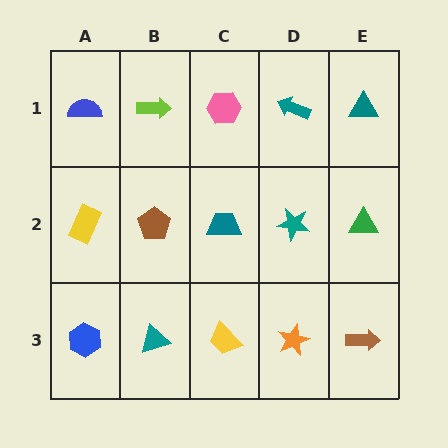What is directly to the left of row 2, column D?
A teal trapezoid.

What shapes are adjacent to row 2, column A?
A blue semicircle (row 1, column A), a blue hexagon (row 3, column A), a brown pentagon (row 2, column B).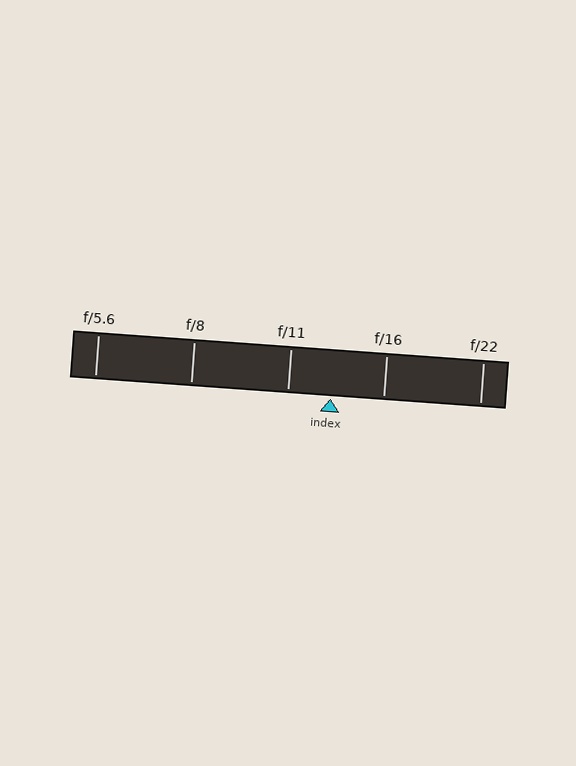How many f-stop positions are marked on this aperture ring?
There are 5 f-stop positions marked.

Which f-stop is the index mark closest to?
The index mark is closest to f/11.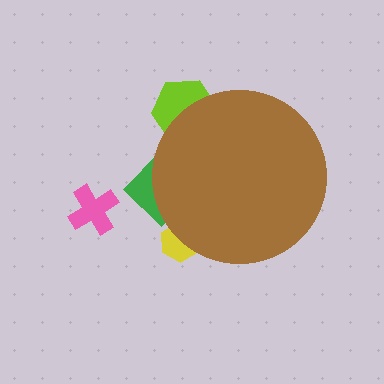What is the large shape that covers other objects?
A brown circle.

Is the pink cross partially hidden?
No, the pink cross is fully visible.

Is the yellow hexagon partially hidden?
Yes, the yellow hexagon is partially hidden behind the brown circle.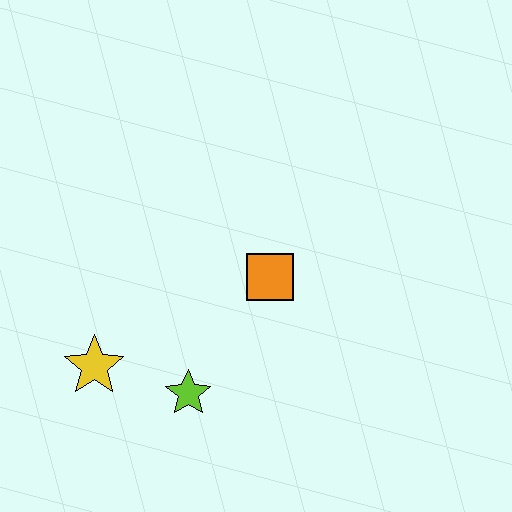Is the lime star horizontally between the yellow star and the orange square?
Yes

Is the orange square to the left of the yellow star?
No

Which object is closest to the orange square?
The lime star is closest to the orange square.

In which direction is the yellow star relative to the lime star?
The yellow star is to the left of the lime star.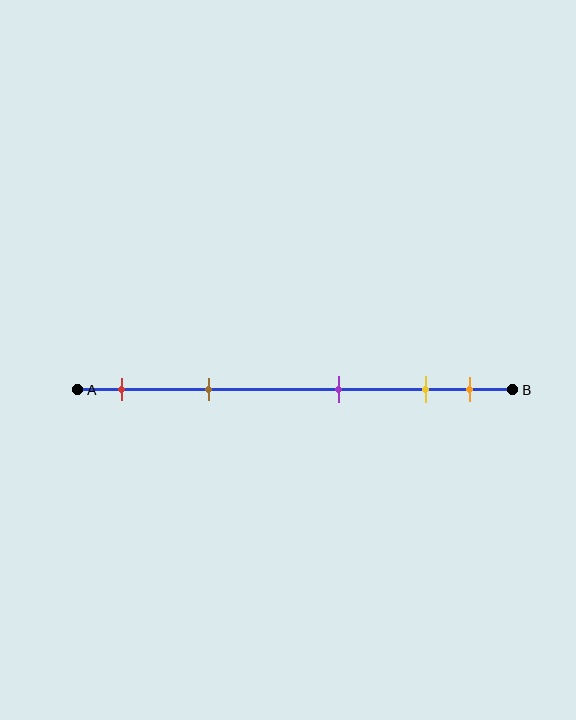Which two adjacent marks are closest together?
The yellow and orange marks are the closest adjacent pair.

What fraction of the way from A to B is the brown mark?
The brown mark is approximately 30% (0.3) of the way from A to B.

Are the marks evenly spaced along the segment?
No, the marks are not evenly spaced.